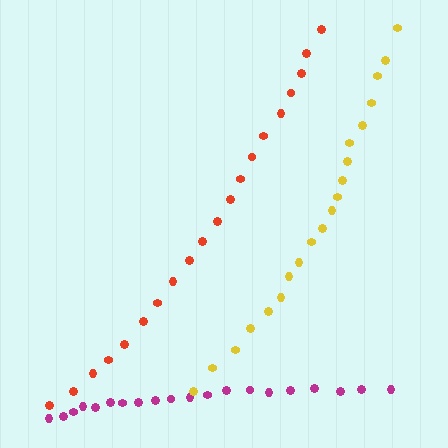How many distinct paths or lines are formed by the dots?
There are 3 distinct paths.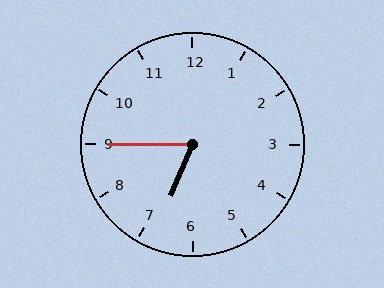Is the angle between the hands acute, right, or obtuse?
It is acute.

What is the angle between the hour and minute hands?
Approximately 68 degrees.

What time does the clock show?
6:45.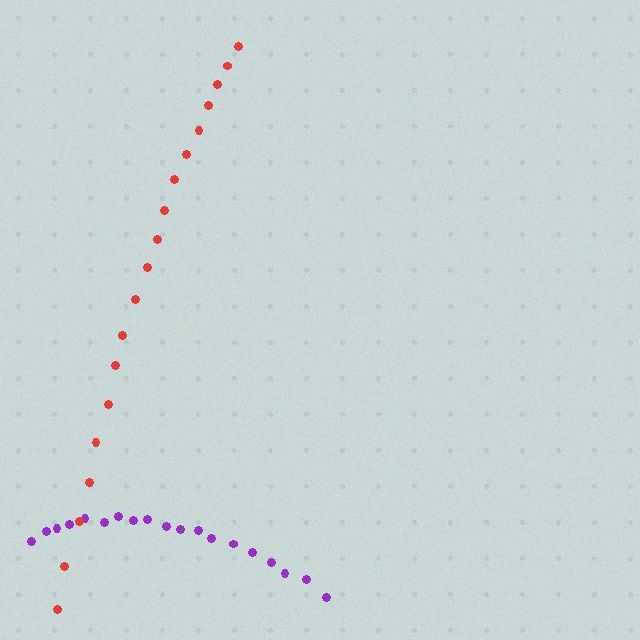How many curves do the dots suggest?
There are 2 distinct paths.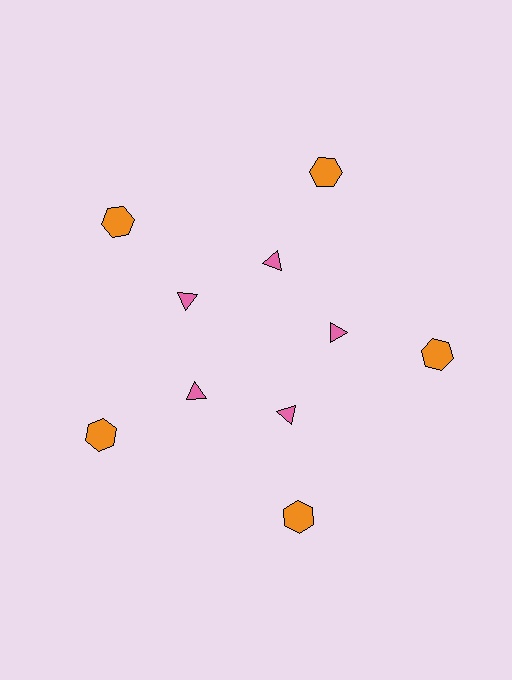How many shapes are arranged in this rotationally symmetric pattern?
There are 10 shapes, arranged in 5 groups of 2.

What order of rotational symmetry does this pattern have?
This pattern has 5-fold rotational symmetry.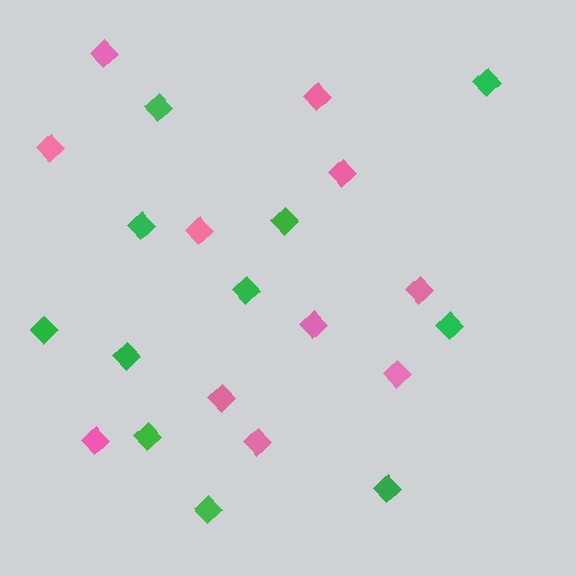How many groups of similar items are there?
There are 2 groups: one group of pink diamonds (11) and one group of green diamonds (11).